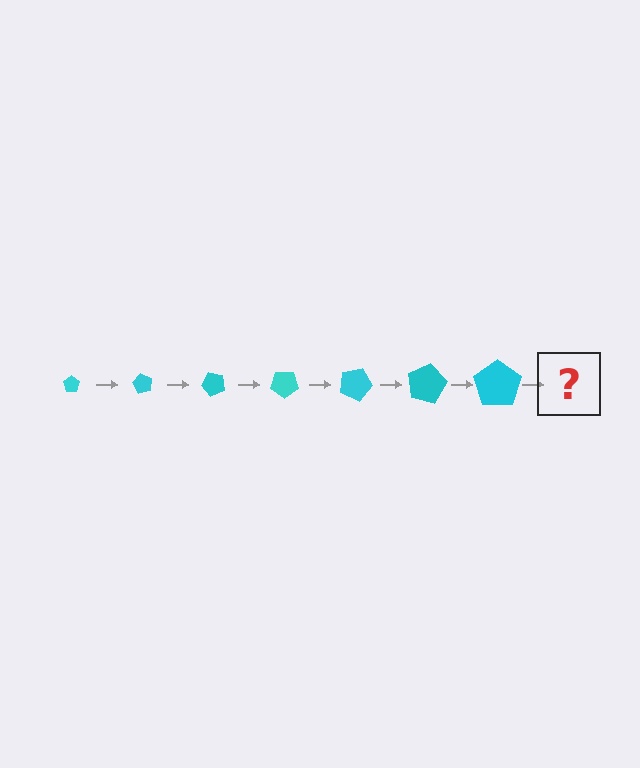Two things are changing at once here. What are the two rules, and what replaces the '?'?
The two rules are that the pentagon grows larger each step and it rotates 60 degrees each step. The '?' should be a pentagon, larger than the previous one and rotated 420 degrees from the start.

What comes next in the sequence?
The next element should be a pentagon, larger than the previous one and rotated 420 degrees from the start.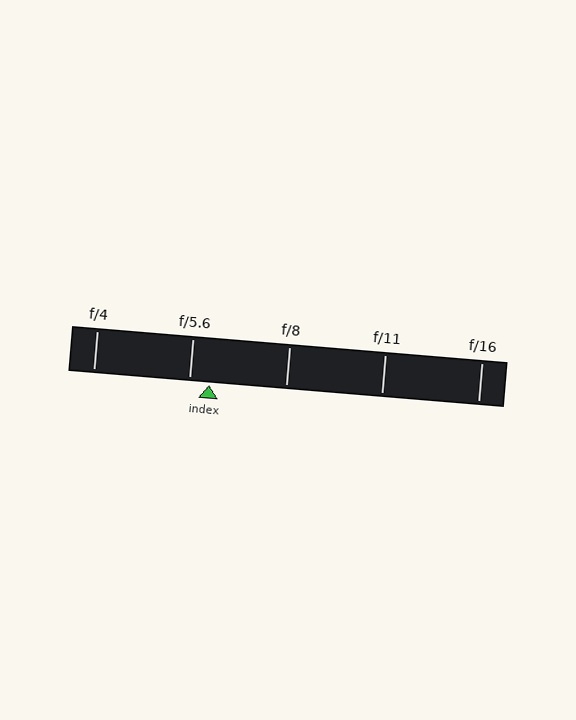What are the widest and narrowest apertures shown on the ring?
The widest aperture shown is f/4 and the narrowest is f/16.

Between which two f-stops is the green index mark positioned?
The index mark is between f/5.6 and f/8.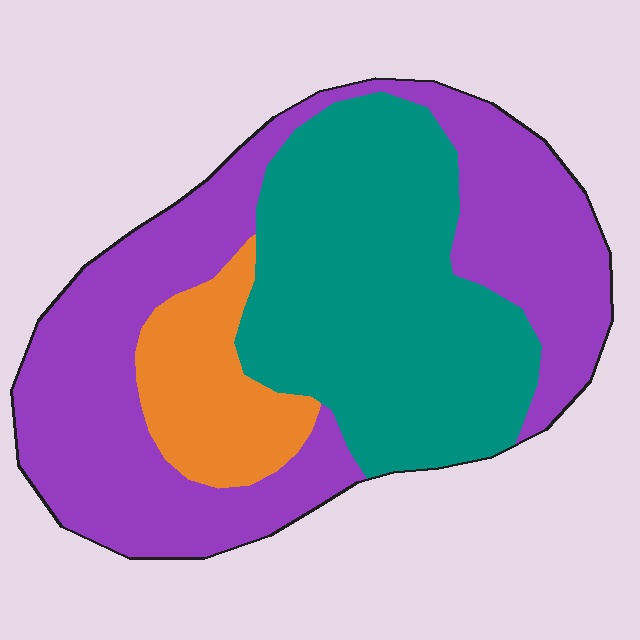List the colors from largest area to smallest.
From largest to smallest: purple, teal, orange.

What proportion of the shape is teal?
Teal takes up about two fifths (2/5) of the shape.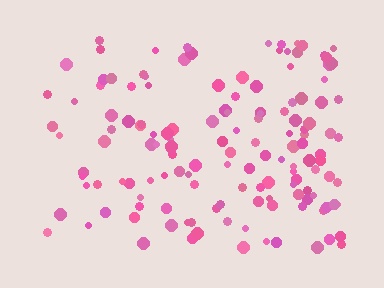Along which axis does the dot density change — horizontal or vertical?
Horizontal.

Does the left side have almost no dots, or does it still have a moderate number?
Still a moderate number, just noticeably fewer than the right.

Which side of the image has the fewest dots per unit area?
The left.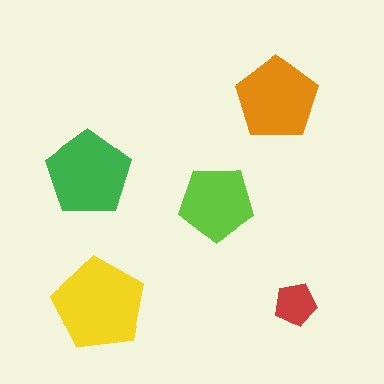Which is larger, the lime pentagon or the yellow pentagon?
The yellow one.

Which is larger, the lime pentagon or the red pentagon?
The lime one.